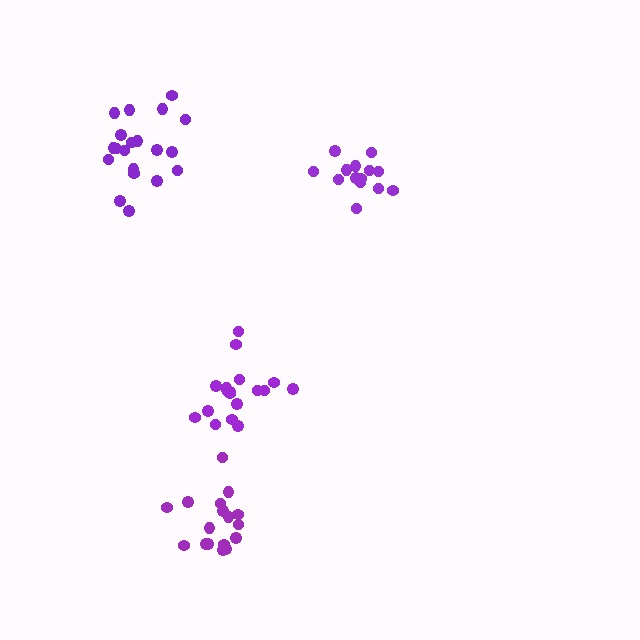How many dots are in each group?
Group 1: 14 dots, Group 2: 20 dots, Group 3: 17 dots, Group 4: 18 dots (69 total).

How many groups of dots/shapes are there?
There are 4 groups.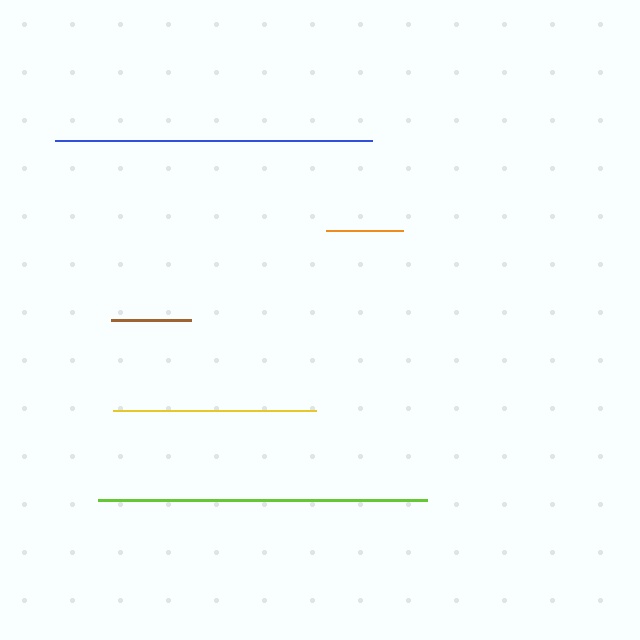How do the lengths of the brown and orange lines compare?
The brown and orange lines are approximately the same length.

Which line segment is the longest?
The lime line is the longest at approximately 329 pixels.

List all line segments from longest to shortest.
From longest to shortest: lime, blue, yellow, brown, orange.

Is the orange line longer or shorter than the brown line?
The brown line is longer than the orange line.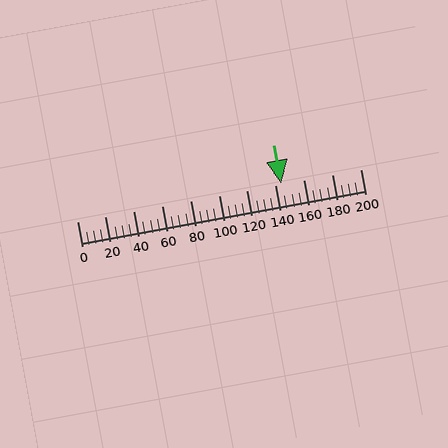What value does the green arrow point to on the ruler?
The green arrow points to approximately 144.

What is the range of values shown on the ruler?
The ruler shows values from 0 to 200.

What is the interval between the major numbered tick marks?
The major tick marks are spaced 20 units apart.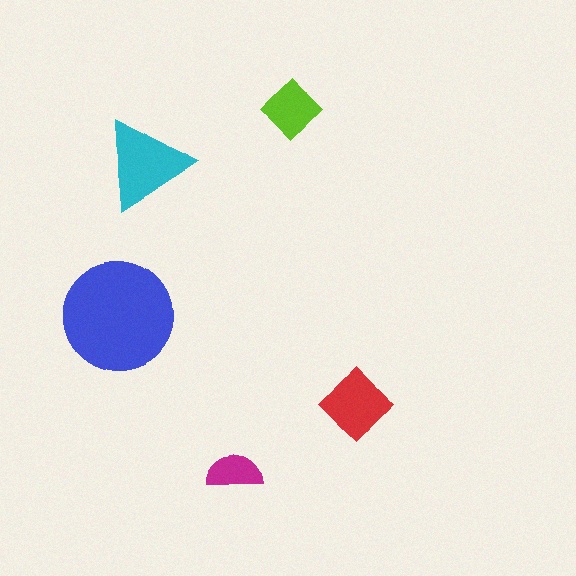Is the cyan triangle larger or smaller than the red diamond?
Larger.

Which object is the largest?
The blue circle.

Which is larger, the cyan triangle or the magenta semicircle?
The cyan triangle.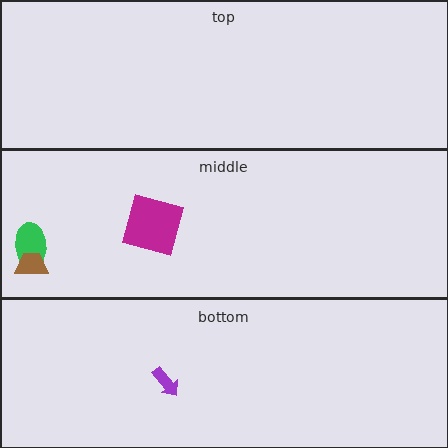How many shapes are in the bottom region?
1.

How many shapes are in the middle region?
3.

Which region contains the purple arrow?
The bottom region.